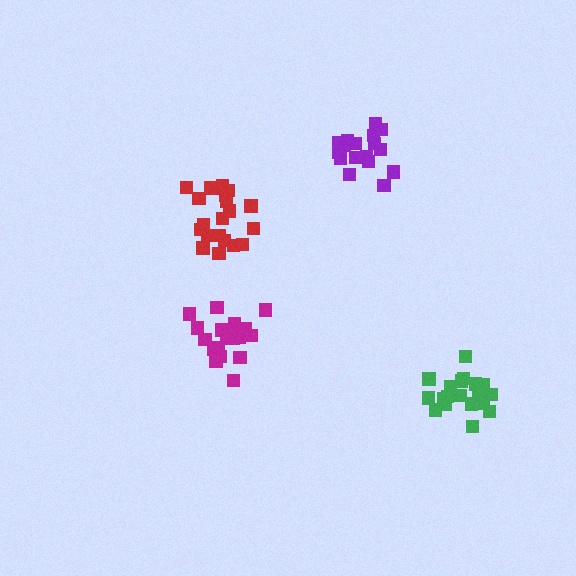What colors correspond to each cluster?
The clusters are colored: magenta, red, purple, green.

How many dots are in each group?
Group 1: 20 dots, Group 2: 21 dots, Group 3: 17 dots, Group 4: 20 dots (78 total).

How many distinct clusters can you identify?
There are 4 distinct clusters.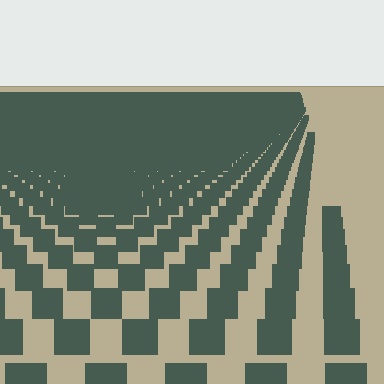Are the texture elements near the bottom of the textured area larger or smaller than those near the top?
Larger. Near the bottom, elements are closer to the viewer and appear at a bigger on-screen size.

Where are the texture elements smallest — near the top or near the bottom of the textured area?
Near the top.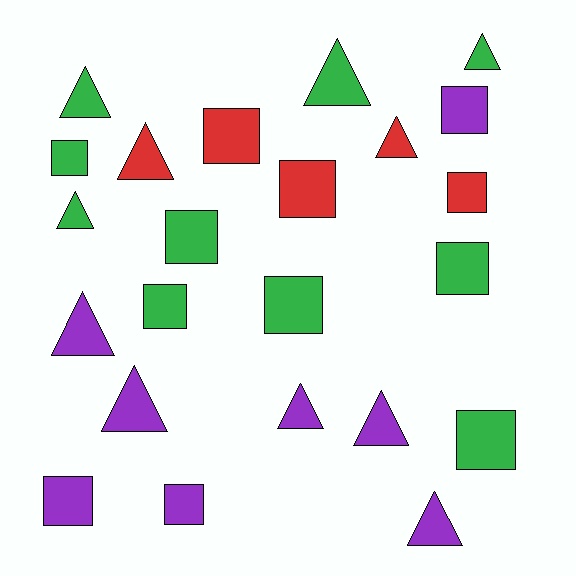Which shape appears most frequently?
Square, with 12 objects.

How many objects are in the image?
There are 23 objects.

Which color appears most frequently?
Green, with 10 objects.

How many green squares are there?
There are 6 green squares.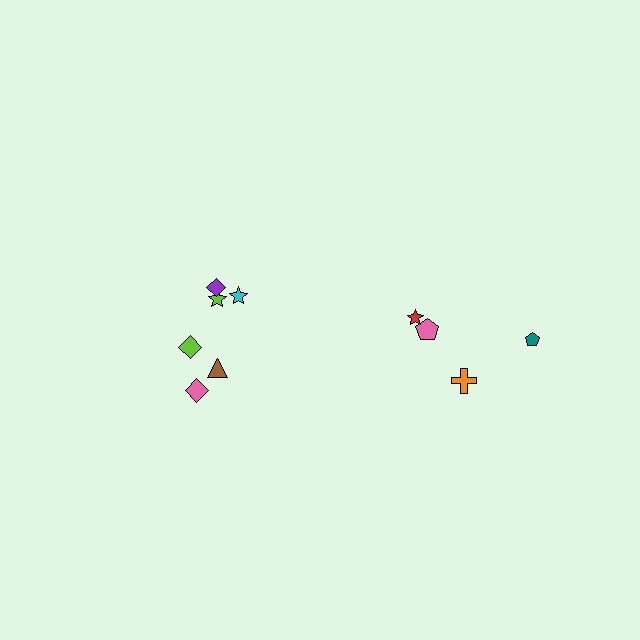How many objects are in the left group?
There are 6 objects.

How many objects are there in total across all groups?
There are 10 objects.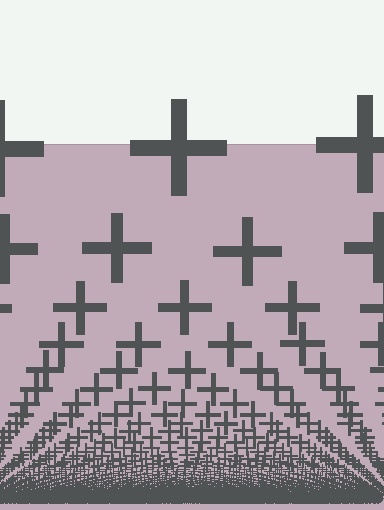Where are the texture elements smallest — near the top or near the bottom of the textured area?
Near the bottom.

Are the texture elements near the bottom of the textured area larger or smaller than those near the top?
Smaller. The gradient is inverted — elements near the bottom are smaller and denser.